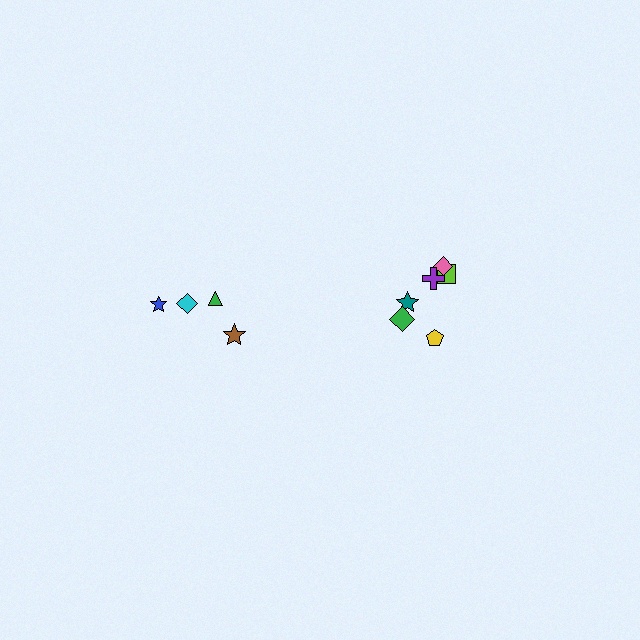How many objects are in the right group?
There are 6 objects.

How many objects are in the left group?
There are 4 objects.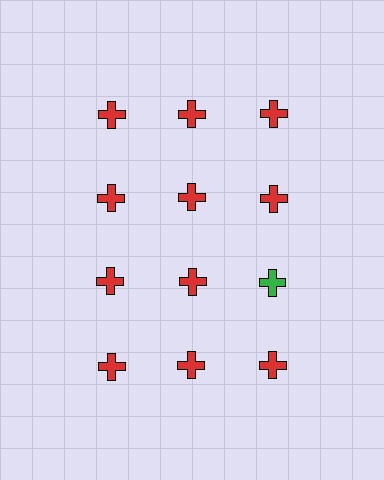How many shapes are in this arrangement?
There are 12 shapes arranged in a grid pattern.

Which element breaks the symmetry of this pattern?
The green cross in the third row, center column breaks the symmetry. All other shapes are red crosses.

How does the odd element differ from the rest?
It has a different color: green instead of red.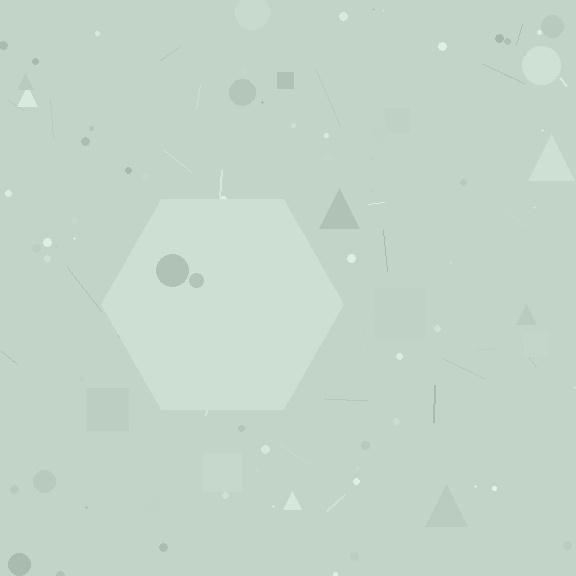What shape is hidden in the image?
A hexagon is hidden in the image.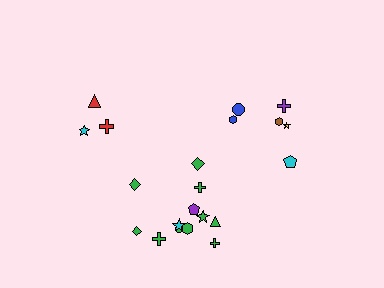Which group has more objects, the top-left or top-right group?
The top-right group.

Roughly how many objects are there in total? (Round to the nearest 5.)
Roughly 20 objects in total.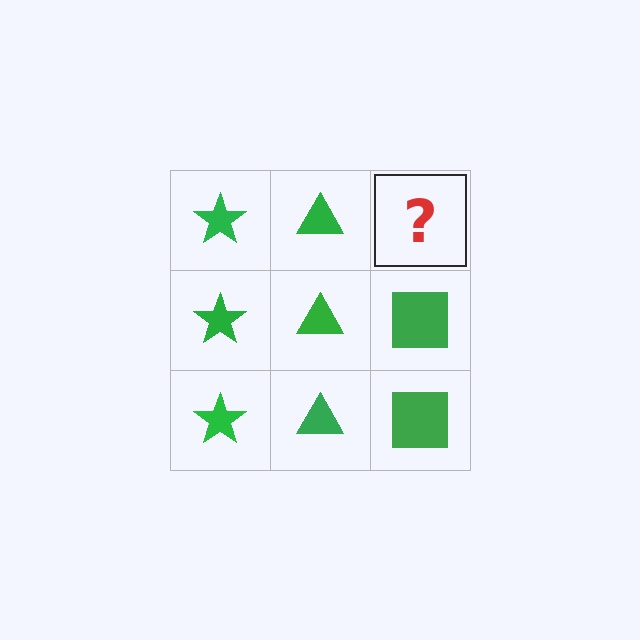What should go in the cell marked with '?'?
The missing cell should contain a green square.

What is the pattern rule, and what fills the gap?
The rule is that each column has a consistent shape. The gap should be filled with a green square.